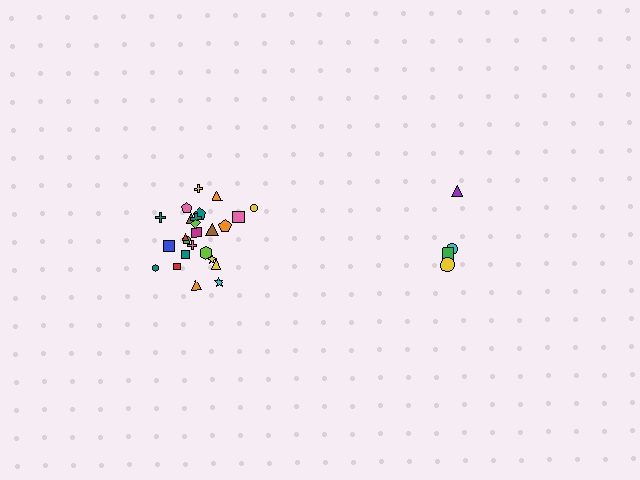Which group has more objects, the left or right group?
The left group.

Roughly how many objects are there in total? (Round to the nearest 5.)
Roughly 30 objects in total.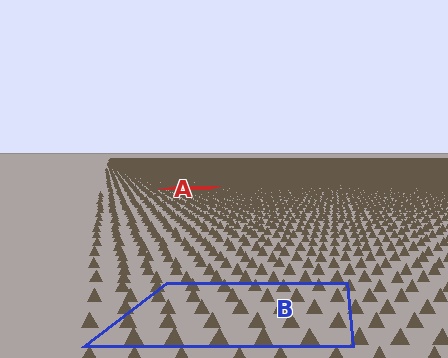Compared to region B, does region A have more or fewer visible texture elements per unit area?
Region A has more texture elements per unit area — they are packed more densely because it is farther away.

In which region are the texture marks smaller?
The texture marks are smaller in region A, because it is farther away.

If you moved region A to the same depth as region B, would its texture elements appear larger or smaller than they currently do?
They would appear larger. At a closer depth, the same texture elements are projected at a bigger on-screen size.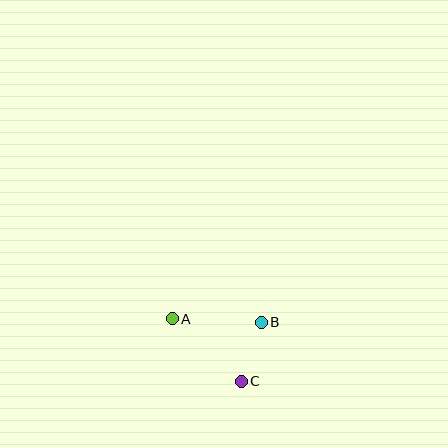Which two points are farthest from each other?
Points A and C are farthest from each other.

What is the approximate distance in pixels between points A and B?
The distance between A and B is approximately 89 pixels.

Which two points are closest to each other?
Points B and C are closest to each other.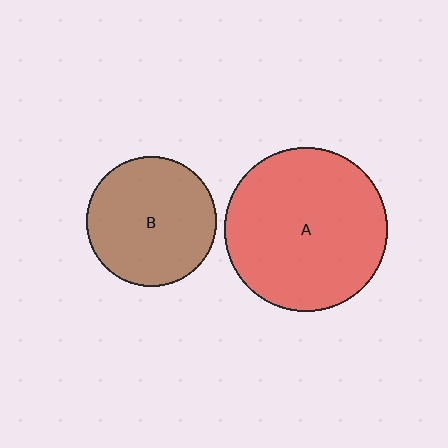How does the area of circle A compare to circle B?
Approximately 1.6 times.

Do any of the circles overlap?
No, none of the circles overlap.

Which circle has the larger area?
Circle A (red).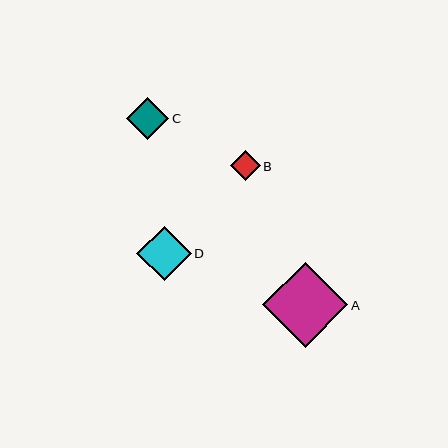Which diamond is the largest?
Diamond A is the largest with a size of approximately 85 pixels.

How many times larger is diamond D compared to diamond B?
Diamond D is approximately 1.8 times the size of diamond B.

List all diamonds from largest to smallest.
From largest to smallest: A, D, C, B.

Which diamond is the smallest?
Diamond B is the smallest with a size of approximately 30 pixels.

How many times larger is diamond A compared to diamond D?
Diamond A is approximately 1.6 times the size of diamond D.